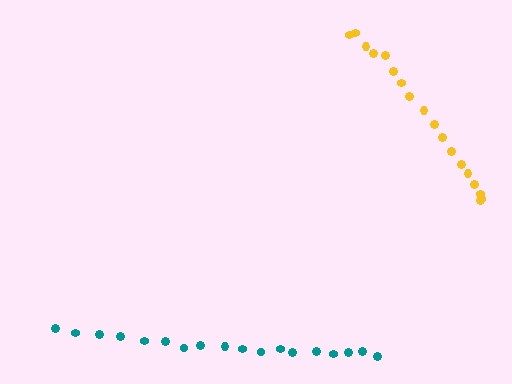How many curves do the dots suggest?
There are 2 distinct paths.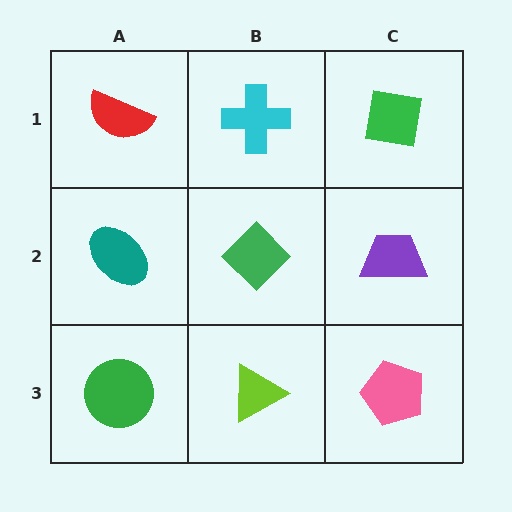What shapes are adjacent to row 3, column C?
A purple trapezoid (row 2, column C), a lime triangle (row 3, column B).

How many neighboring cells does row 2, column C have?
3.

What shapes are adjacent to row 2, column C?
A green square (row 1, column C), a pink pentagon (row 3, column C), a green diamond (row 2, column B).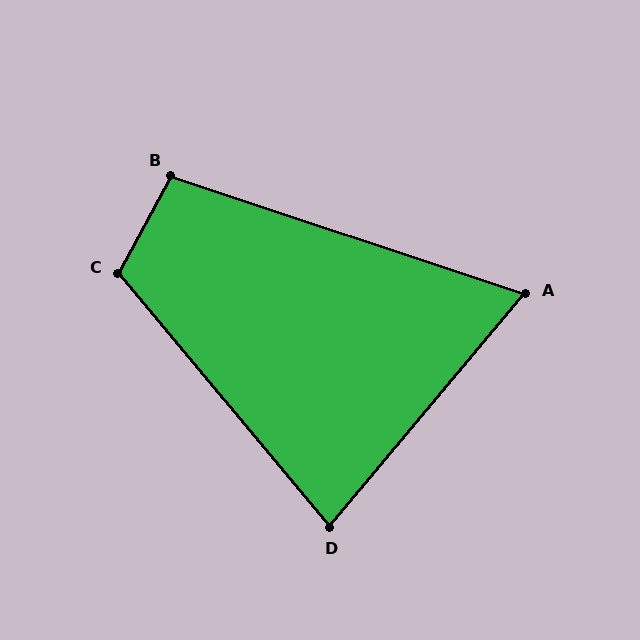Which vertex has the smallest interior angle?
A, at approximately 68 degrees.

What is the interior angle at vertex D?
Approximately 80 degrees (acute).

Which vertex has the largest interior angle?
C, at approximately 112 degrees.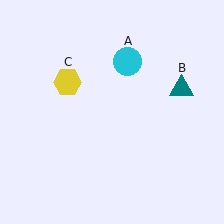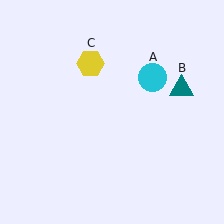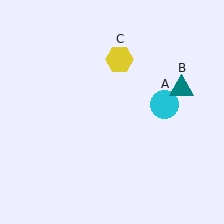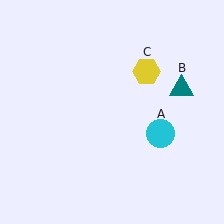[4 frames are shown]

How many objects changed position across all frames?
2 objects changed position: cyan circle (object A), yellow hexagon (object C).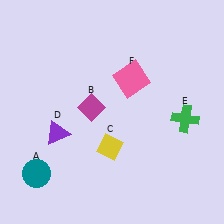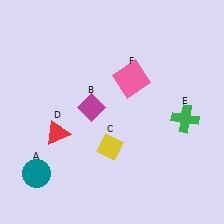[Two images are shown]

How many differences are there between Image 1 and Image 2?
There is 1 difference between the two images.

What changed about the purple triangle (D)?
In Image 1, D is purple. In Image 2, it changed to red.